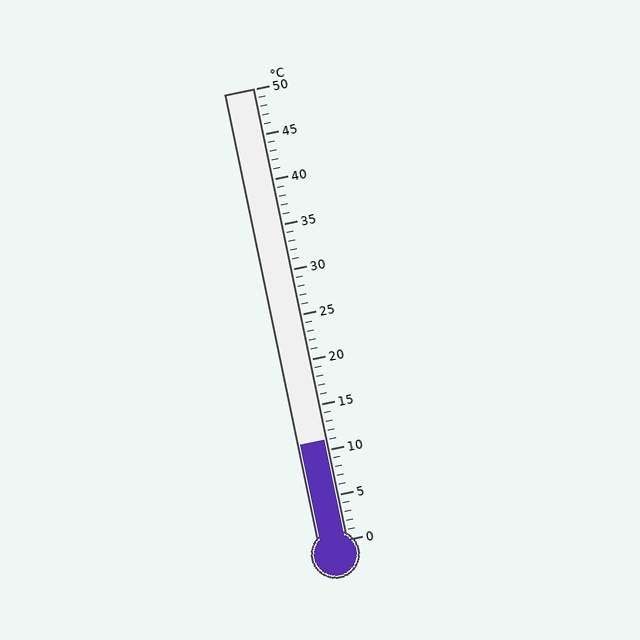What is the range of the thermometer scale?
The thermometer scale ranges from 0°C to 50°C.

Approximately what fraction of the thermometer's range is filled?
The thermometer is filled to approximately 20% of its range.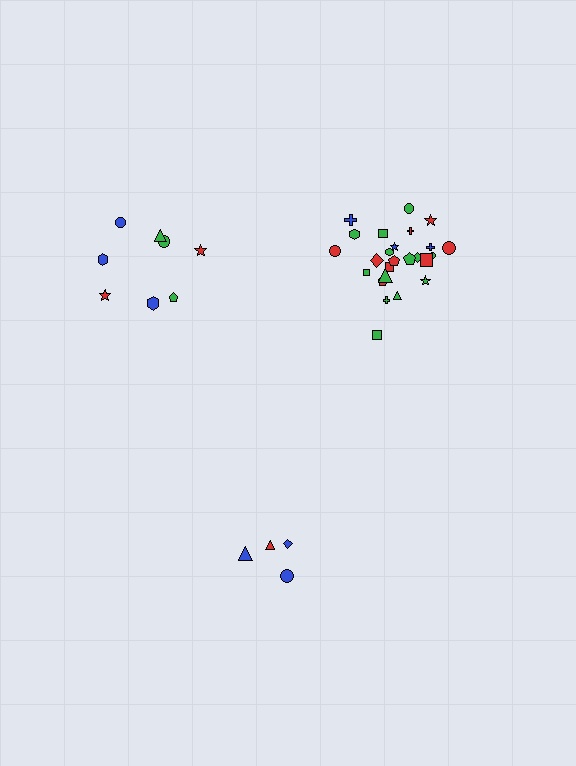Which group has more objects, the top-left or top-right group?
The top-right group.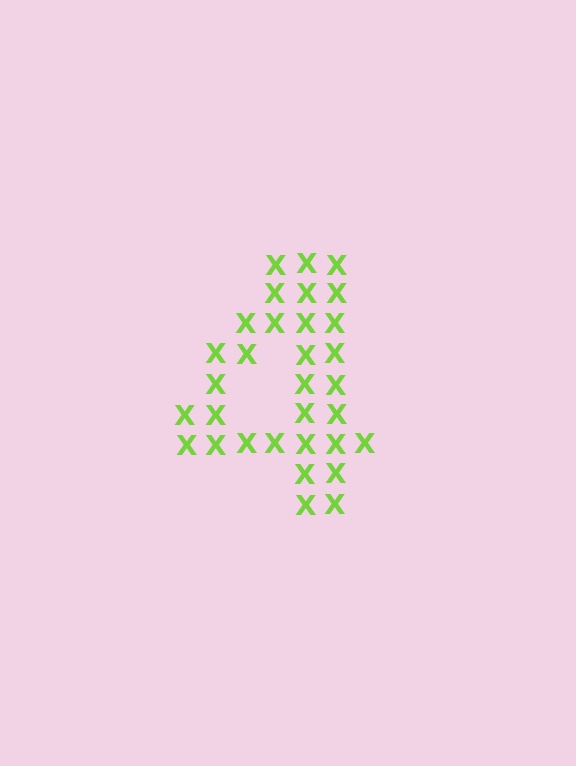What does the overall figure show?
The overall figure shows the digit 4.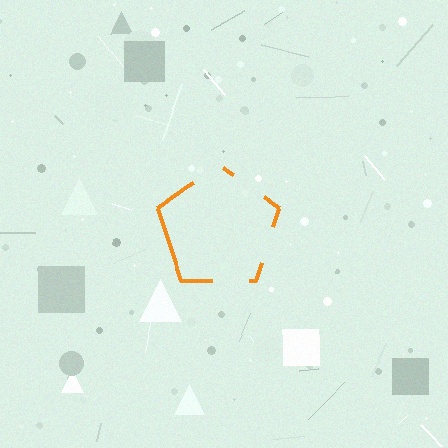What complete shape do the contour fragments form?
The contour fragments form a pentagon.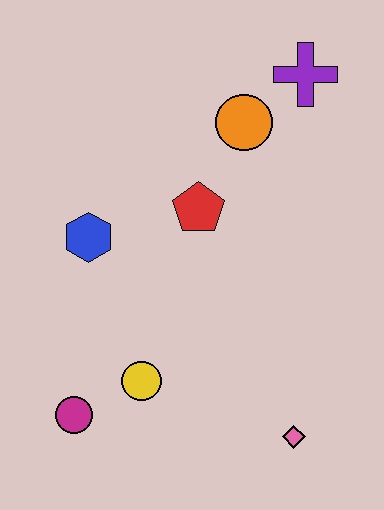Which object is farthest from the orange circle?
The magenta circle is farthest from the orange circle.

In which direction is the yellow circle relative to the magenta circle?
The yellow circle is to the right of the magenta circle.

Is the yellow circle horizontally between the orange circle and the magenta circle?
Yes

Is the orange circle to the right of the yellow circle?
Yes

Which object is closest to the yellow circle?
The magenta circle is closest to the yellow circle.